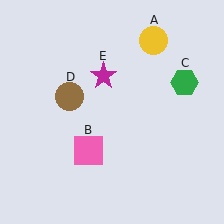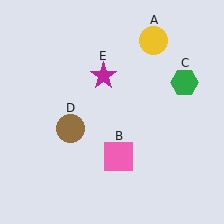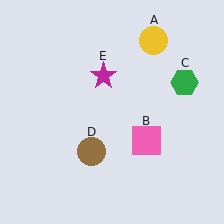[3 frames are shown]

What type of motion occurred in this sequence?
The pink square (object B), brown circle (object D) rotated counterclockwise around the center of the scene.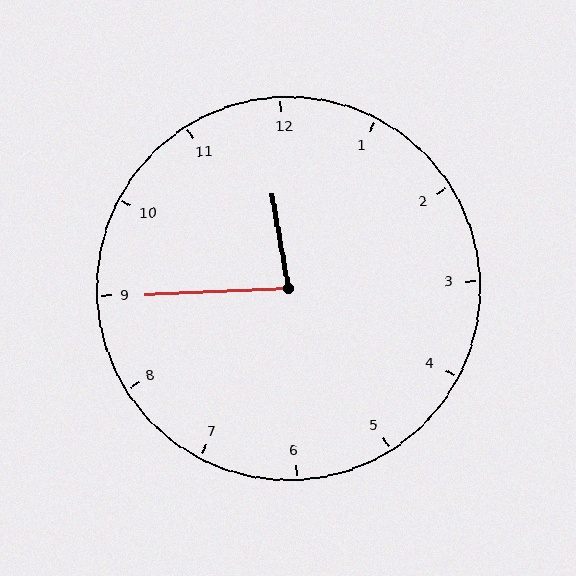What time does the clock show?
11:45.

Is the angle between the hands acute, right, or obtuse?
It is acute.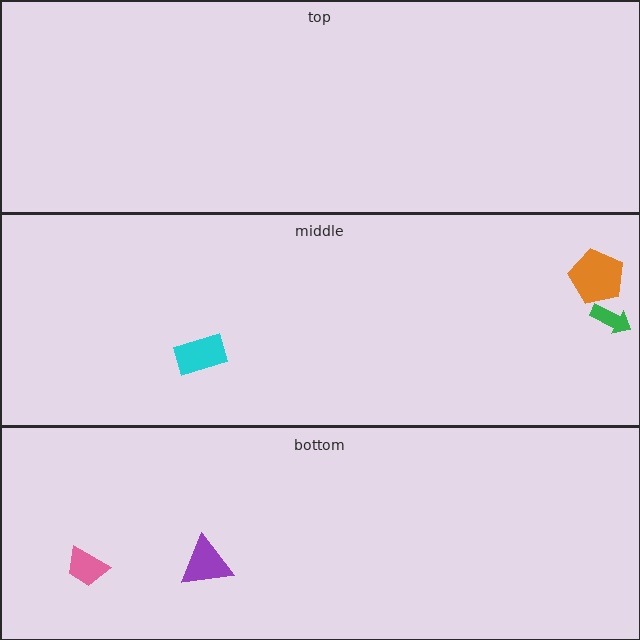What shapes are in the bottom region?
The purple triangle, the pink trapezoid.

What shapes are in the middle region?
The cyan rectangle, the orange pentagon, the green arrow.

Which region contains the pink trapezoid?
The bottom region.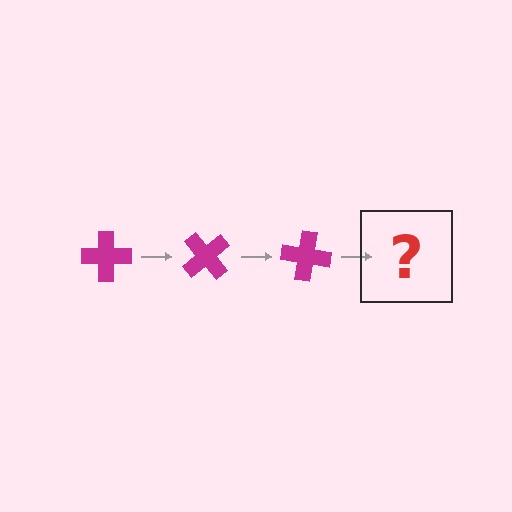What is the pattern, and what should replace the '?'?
The pattern is that the cross rotates 50 degrees each step. The '?' should be a magenta cross rotated 150 degrees.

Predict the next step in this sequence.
The next step is a magenta cross rotated 150 degrees.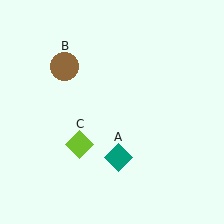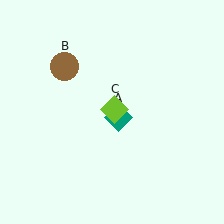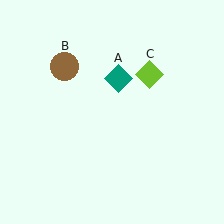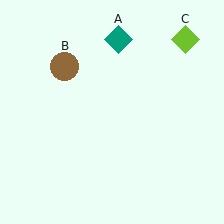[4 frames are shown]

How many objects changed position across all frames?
2 objects changed position: teal diamond (object A), lime diamond (object C).